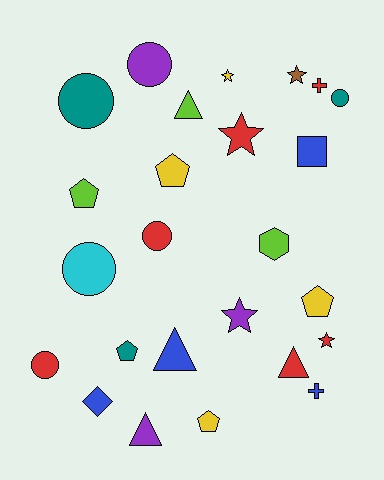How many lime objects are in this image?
There are 3 lime objects.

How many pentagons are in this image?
There are 5 pentagons.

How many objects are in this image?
There are 25 objects.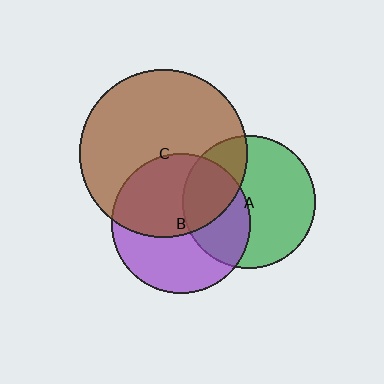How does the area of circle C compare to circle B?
Approximately 1.5 times.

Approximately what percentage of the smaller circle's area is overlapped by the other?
Approximately 40%.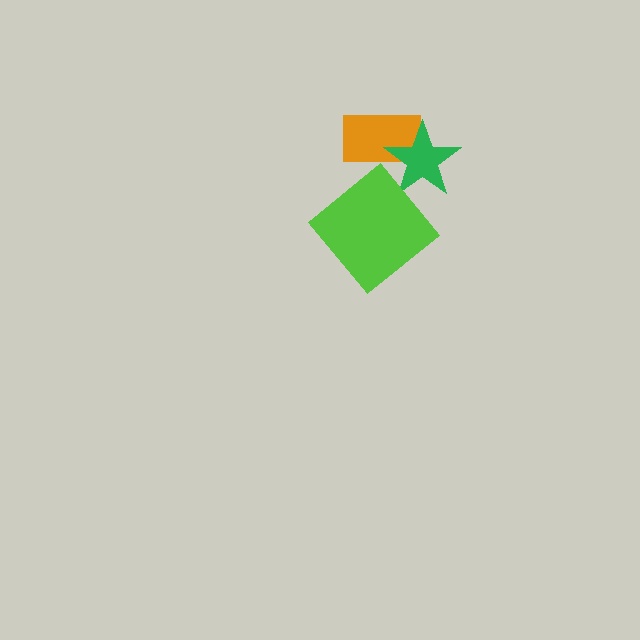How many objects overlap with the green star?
1 object overlaps with the green star.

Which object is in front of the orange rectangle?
The green star is in front of the orange rectangle.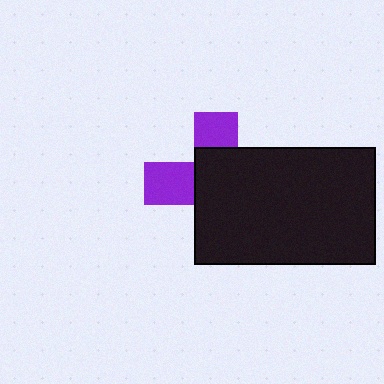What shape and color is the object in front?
The object in front is a black rectangle.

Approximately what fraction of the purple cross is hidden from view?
Roughly 65% of the purple cross is hidden behind the black rectangle.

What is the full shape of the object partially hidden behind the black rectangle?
The partially hidden object is a purple cross.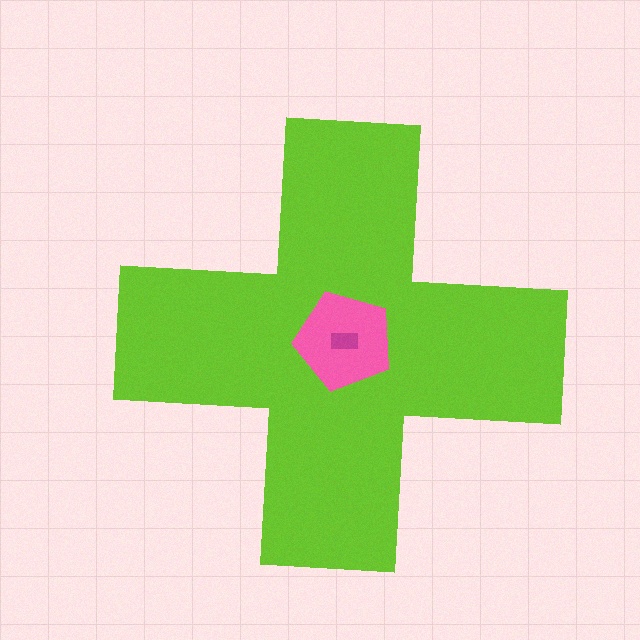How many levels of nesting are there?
3.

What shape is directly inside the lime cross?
The pink pentagon.